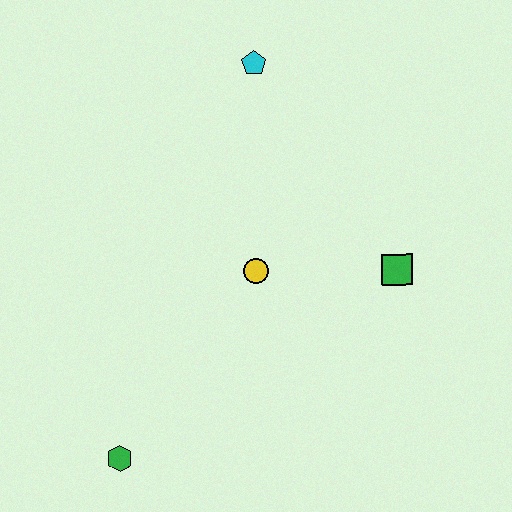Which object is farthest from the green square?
The green hexagon is farthest from the green square.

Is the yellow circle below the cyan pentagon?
Yes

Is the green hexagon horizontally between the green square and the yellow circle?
No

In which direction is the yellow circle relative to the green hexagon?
The yellow circle is above the green hexagon.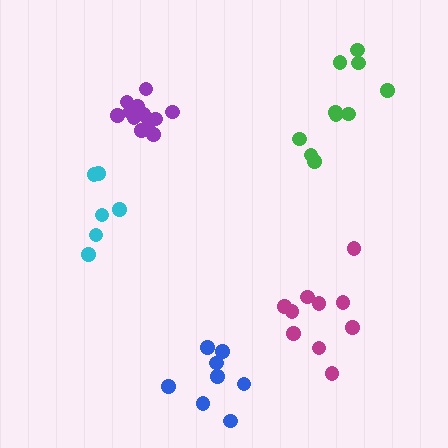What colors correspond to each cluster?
The clusters are colored: blue, purple, cyan, green, magenta.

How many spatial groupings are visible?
There are 5 spatial groupings.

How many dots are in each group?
Group 1: 8 dots, Group 2: 12 dots, Group 3: 6 dots, Group 4: 10 dots, Group 5: 10 dots (46 total).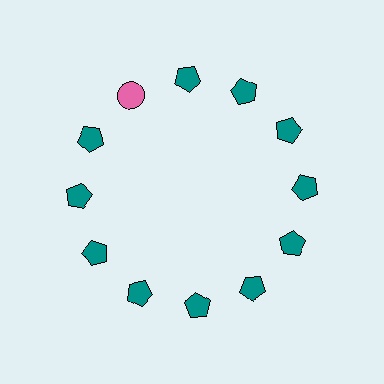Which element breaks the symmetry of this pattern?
The pink circle at roughly the 11 o'clock position breaks the symmetry. All other shapes are teal pentagons.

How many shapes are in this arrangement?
There are 12 shapes arranged in a ring pattern.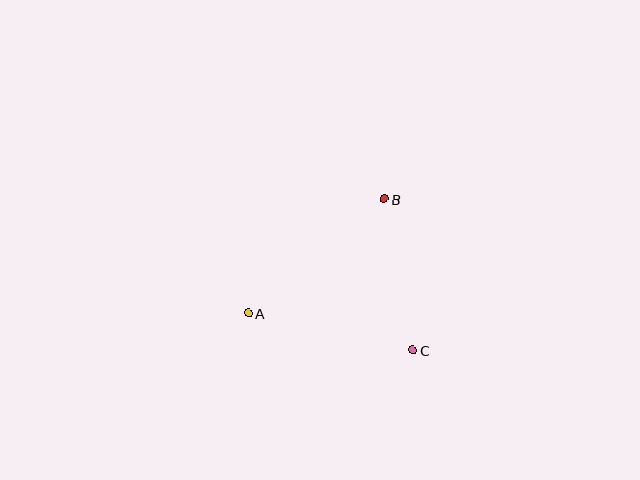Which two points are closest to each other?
Points B and C are closest to each other.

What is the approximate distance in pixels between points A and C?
The distance between A and C is approximately 168 pixels.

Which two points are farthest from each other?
Points A and B are farthest from each other.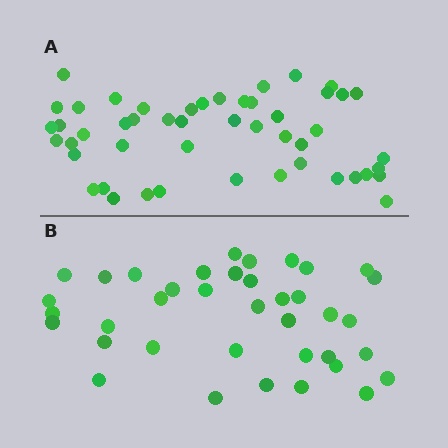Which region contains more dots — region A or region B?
Region A (the top region) has more dots.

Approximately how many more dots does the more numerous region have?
Region A has roughly 12 or so more dots than region B.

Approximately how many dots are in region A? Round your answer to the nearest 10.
About 50 dots. (The exact count is 49, which rounds to 50.)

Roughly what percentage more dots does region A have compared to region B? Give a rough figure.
About 30% more.